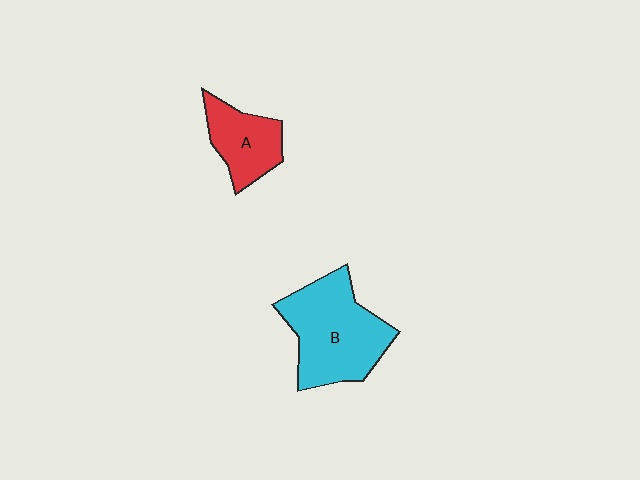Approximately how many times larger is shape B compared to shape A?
Approximately 1.8 times.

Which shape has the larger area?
Shape B (cyan).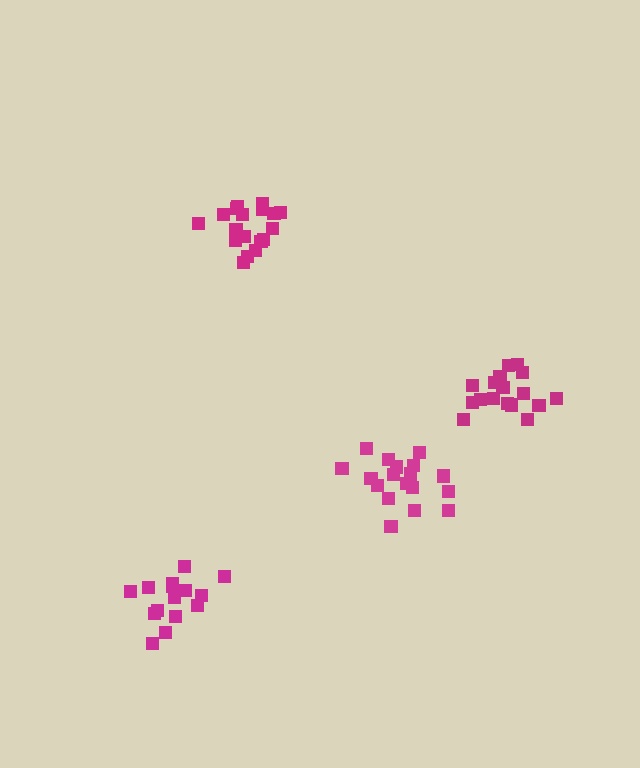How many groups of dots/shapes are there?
There are 4 groups.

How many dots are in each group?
Group 1: 19 dots, Group 2: 15 dots, Group 3: 17 dots, Group 4: 19 dots (70 total).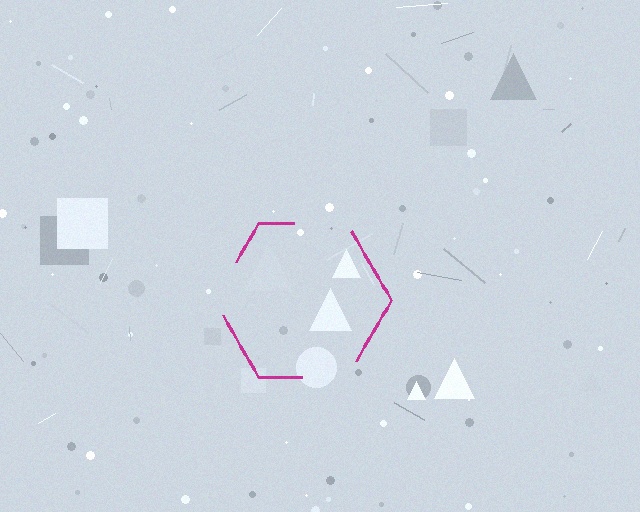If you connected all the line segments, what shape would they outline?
They would outline a hexagon.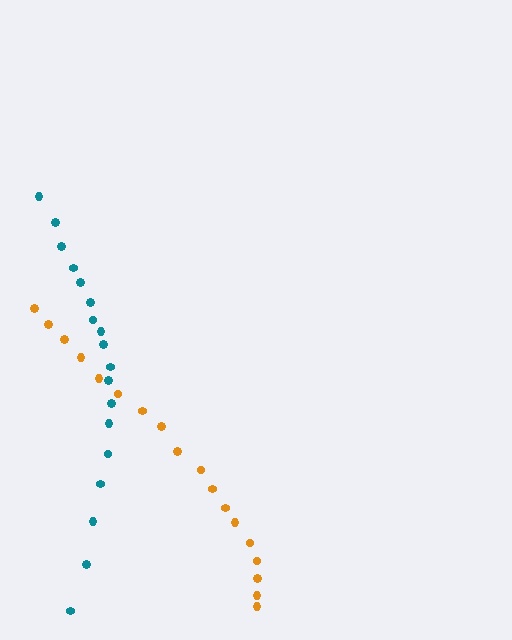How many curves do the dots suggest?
There are 2 distinct paths.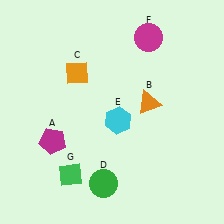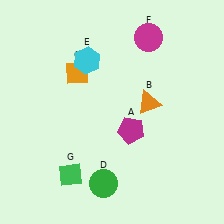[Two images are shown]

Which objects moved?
The objects that moved are: the magenta pentagon (A), the cyan hexagon (E).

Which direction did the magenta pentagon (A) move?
The magenta pentagon (A) moved right.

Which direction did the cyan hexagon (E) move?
The cyan hexagon (E) moved up.